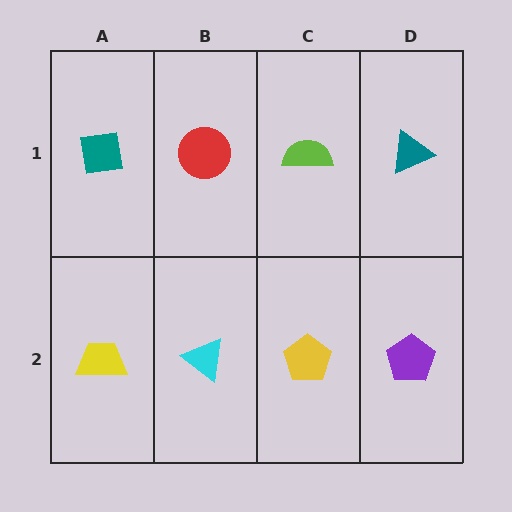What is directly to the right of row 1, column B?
A lime semicircle.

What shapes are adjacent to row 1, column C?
A yellow pentagon (row 2, column C), a red circle (row 1, column B), a teal triangle (row 1, column D).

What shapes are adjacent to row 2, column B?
A red circle (row 1, column B), a yellow trapezoid (row 2, column A), a yellow pentagon (row 2, column C).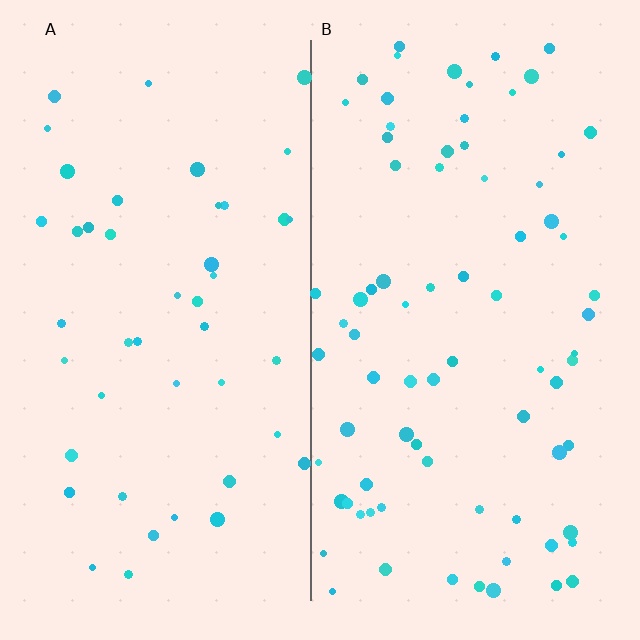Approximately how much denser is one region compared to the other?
Approximately 1.7× — region B over region A.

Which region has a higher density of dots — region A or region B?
B (the right).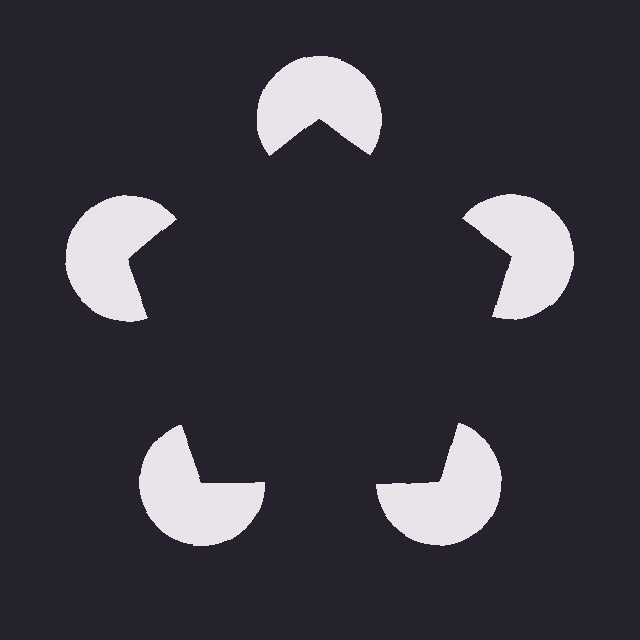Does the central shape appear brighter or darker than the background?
It typically appears slightly darker than the background, even though no actual brightness change is drawn.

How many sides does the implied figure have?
5 sides.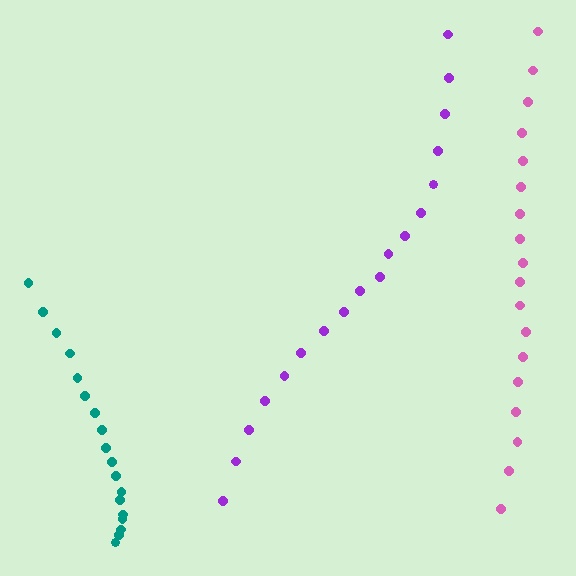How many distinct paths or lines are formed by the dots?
There are 3 distinct paths.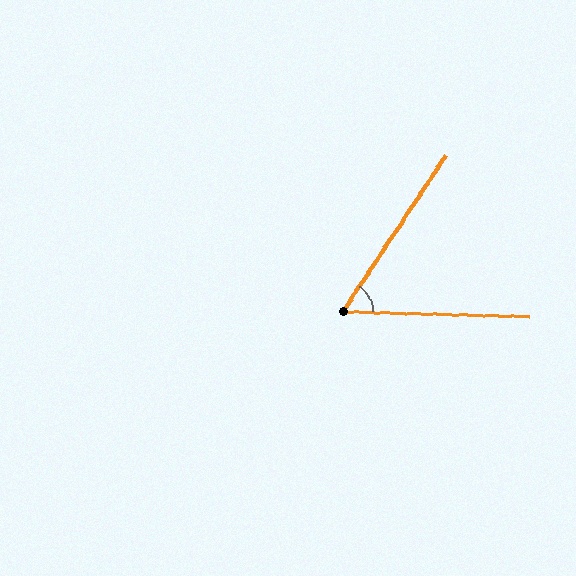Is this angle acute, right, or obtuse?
It is acute.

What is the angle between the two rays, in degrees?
Approximately 58 degrees.